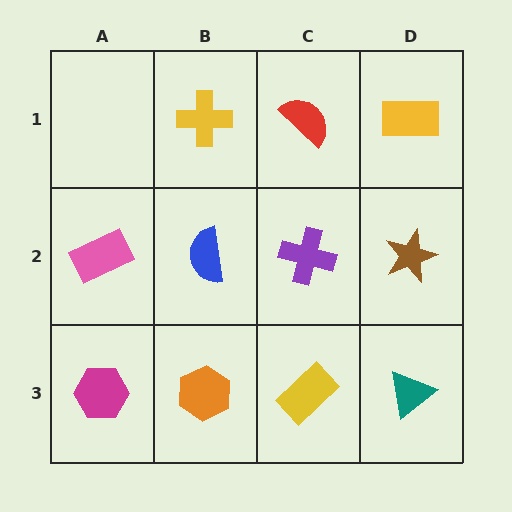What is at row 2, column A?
A pink rectangle.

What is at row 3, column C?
A yellow rectangle.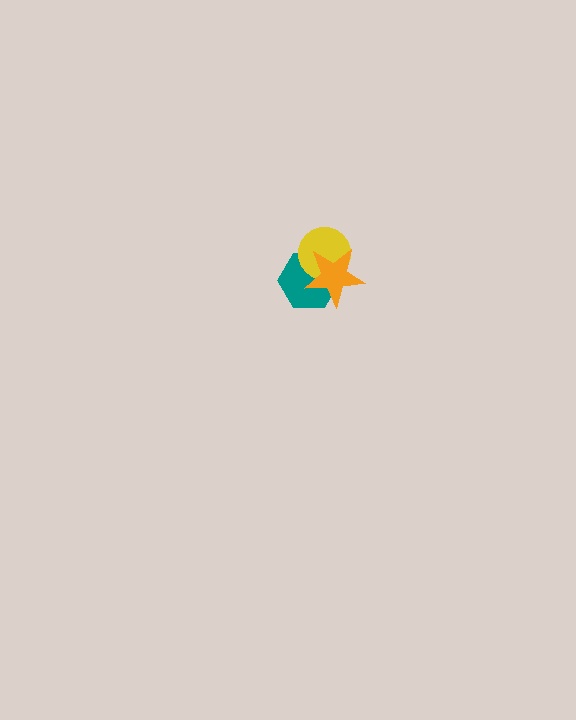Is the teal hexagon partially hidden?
Yes, it is partially covered by another shape.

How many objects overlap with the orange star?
2 objects overlap with the orange star.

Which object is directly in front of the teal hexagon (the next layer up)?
The yellow circle is directly in front of the teal hexagon.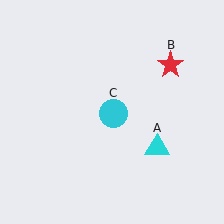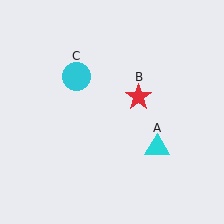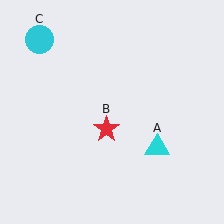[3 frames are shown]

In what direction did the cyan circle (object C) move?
The cyan circle (object C) moved up and to the left.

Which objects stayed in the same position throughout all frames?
Cyan triangle (object A) remained stationary.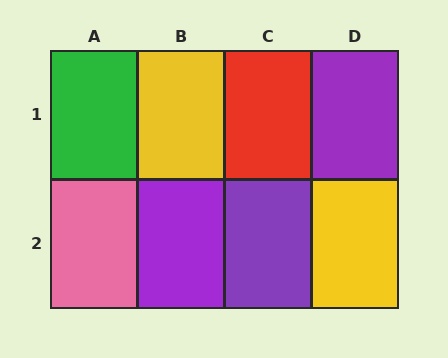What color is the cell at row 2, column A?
Pink.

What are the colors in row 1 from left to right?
Green, yellow, red, purple.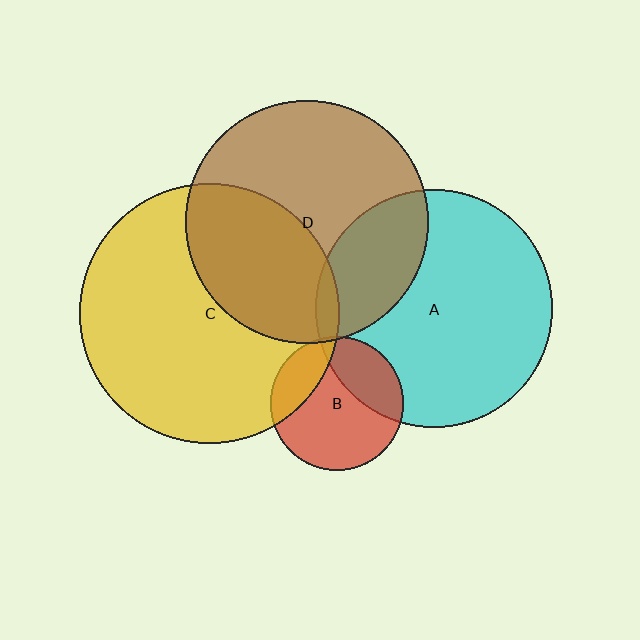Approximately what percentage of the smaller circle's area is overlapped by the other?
Approximately 25%.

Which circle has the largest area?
Circle C (yellow).